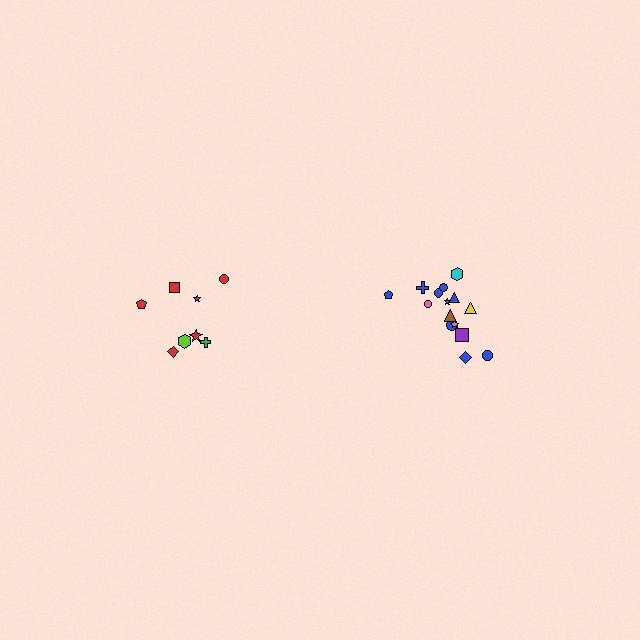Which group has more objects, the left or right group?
The right group.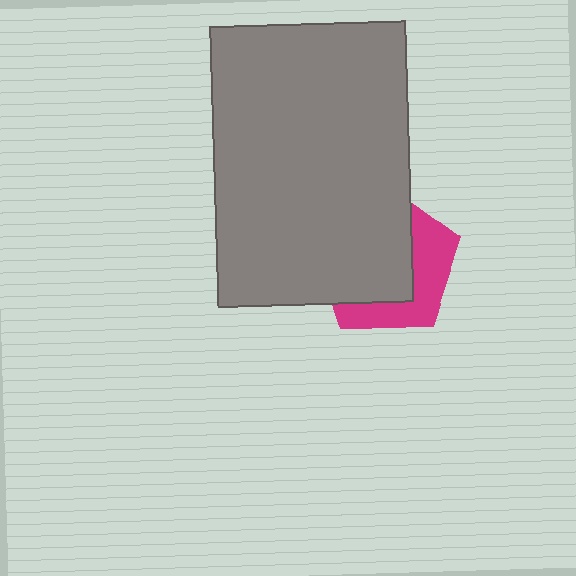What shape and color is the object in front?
The object in front is a gray rectangle.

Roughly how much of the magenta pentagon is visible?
A small part of it is visible (roughly 39%).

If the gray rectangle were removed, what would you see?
You would see the complete magenta pentagon.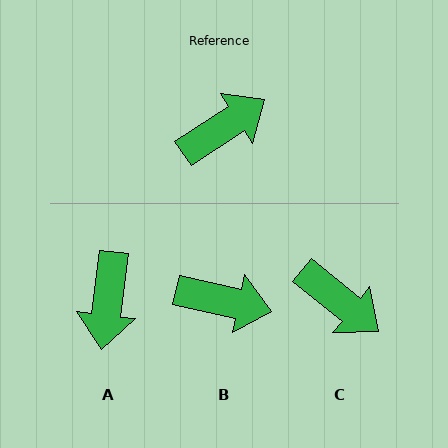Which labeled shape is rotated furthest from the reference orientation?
A, about 131 degrees away.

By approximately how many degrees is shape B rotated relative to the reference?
Approximately 46 degrees clockwise.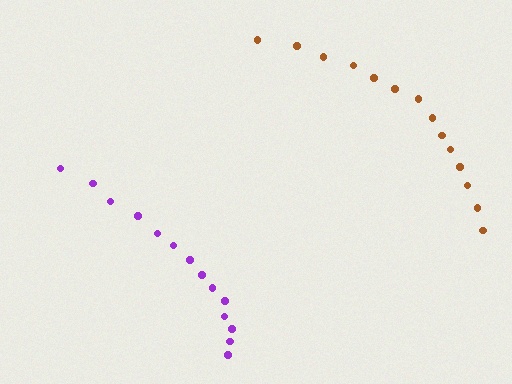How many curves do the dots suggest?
There are 2 distinct paths.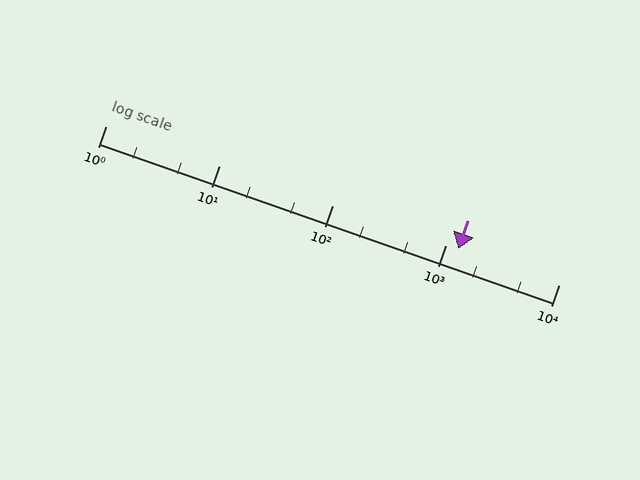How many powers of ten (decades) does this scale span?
The scale spans 4 decades, from 1 to 10000.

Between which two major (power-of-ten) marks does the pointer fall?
The pointer is between 1000 and 10000.